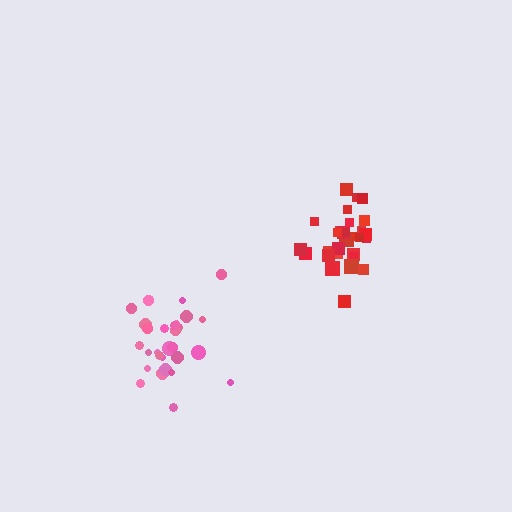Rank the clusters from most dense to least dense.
red, pink.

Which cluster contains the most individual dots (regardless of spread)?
Pink (31).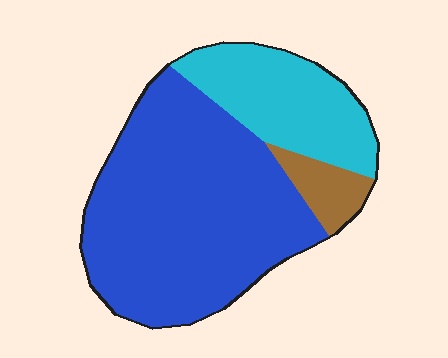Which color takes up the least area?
Brown, at roughly 5%.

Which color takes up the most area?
Blue, at roughly 65%.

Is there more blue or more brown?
Blue.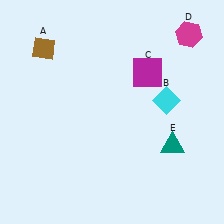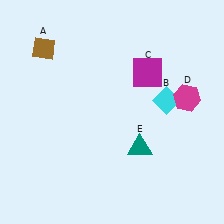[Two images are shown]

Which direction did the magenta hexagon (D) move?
The magenta hexagon (D) moved down.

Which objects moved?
The objects that moved are: the magenta hexagon (D), the teal triangle (E).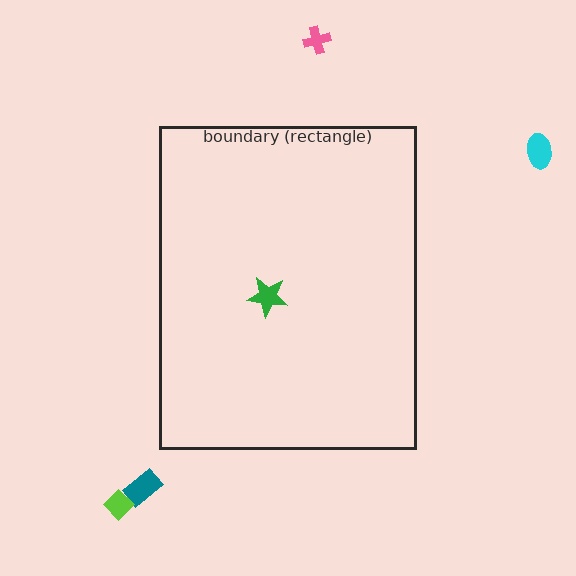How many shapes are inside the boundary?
1 inside, 4 outside.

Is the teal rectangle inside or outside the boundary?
Outside.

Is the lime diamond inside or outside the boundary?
Outside.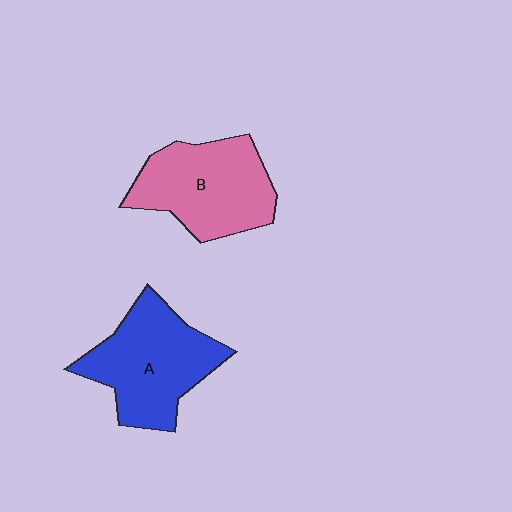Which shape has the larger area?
Shape A (blue).